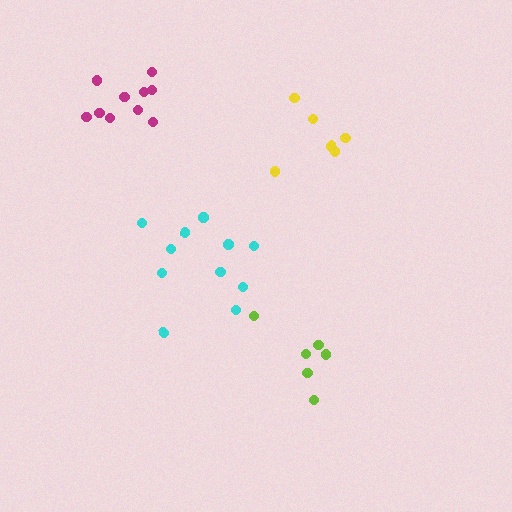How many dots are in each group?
Group 1: 6 dots, Group 2: 6 dots, Group 3: 10 dots, Group 4: 11 dots (33 total).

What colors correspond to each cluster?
The clusters are colored: lime, yellow, magenta, cyan.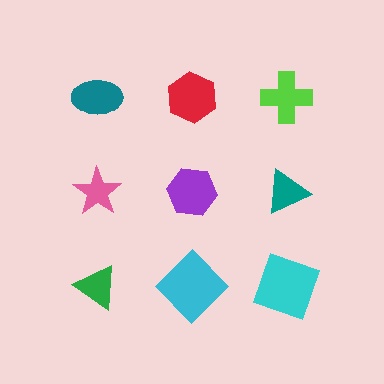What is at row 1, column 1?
A teal ellipse.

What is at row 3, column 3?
A cyan square.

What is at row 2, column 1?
A pink star.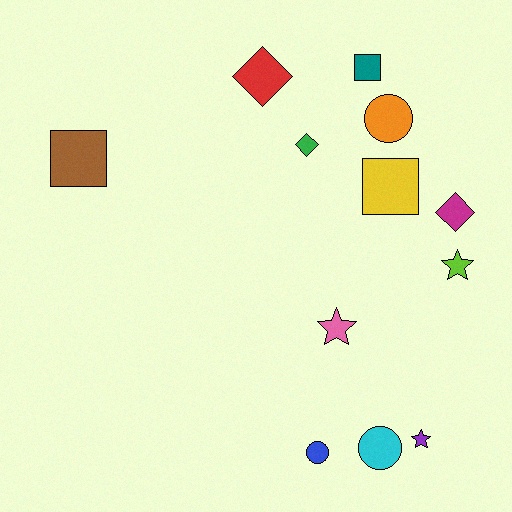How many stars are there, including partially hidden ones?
There are 3 stars.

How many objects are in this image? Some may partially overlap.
There are 12 objects.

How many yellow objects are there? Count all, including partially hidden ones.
There is 1 yellow object.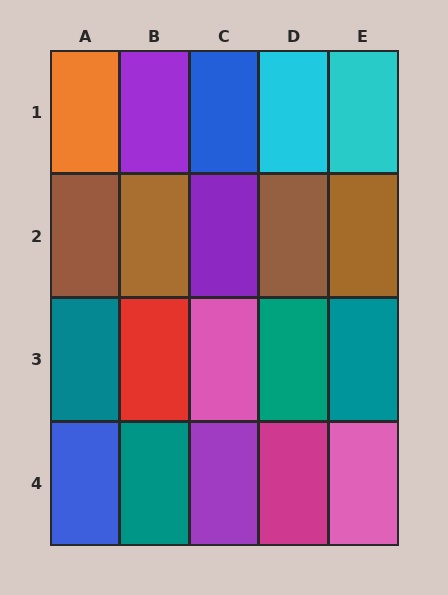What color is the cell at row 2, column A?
Brown.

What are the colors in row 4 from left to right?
Blue, teal, purple, magenta, pink.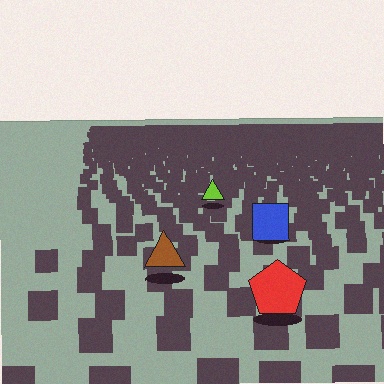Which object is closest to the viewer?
The red pentagon is closest. The texture marks near it are larger and more spread out.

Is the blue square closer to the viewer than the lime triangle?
Yes. The blue square is closer — you can tell from the texture gradient: the ground texture is coarser near it.